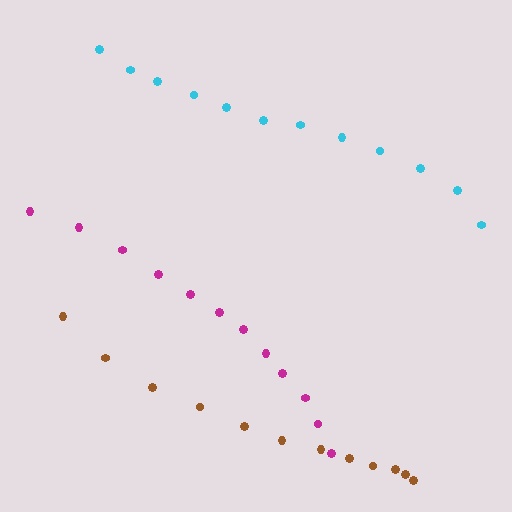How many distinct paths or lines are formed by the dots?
There are 3 distinct paths.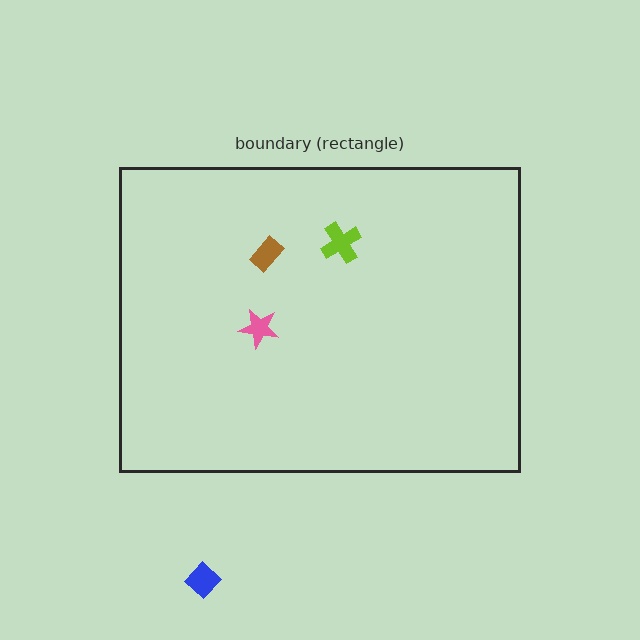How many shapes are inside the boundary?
3 inside, 1 outside.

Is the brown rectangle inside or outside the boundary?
Inside.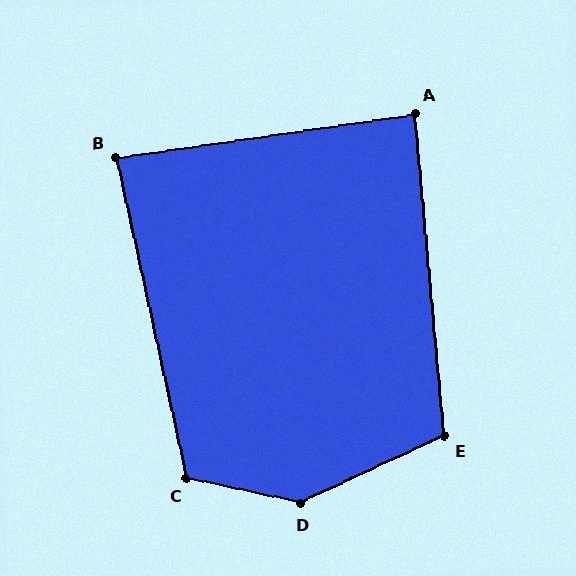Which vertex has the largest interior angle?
D, at approximately 143 degrees.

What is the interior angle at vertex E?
Approximately 110 degrees (obtuse).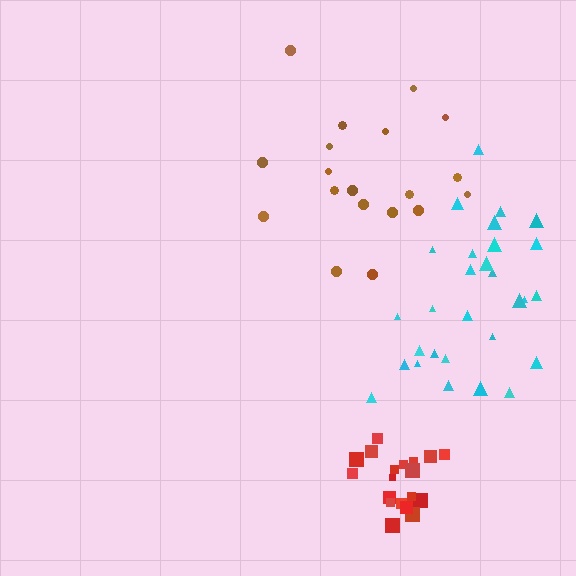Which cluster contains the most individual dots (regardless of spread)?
Cyan (31).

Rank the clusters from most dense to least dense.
red, cyan, brown.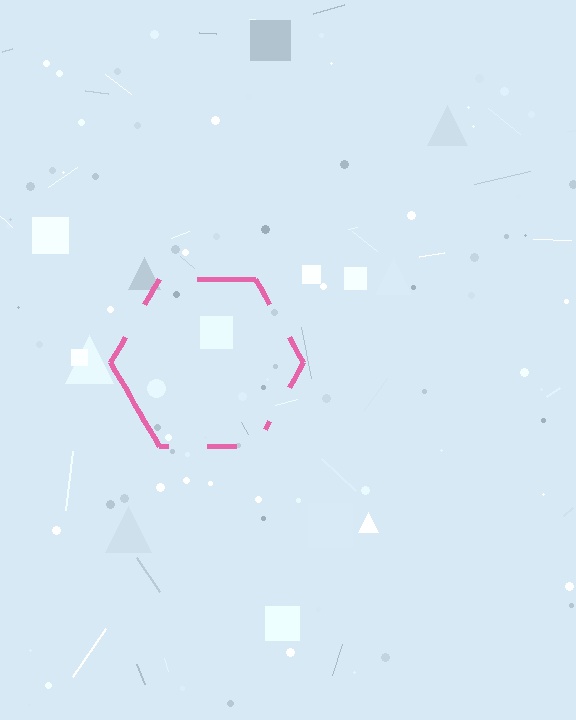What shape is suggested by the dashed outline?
The dashed outline suggests a hexagon.